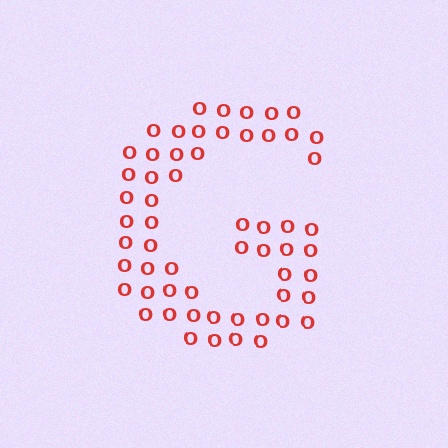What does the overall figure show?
The overall figure shows the letter G.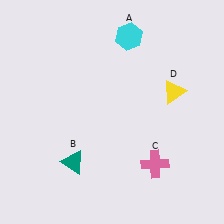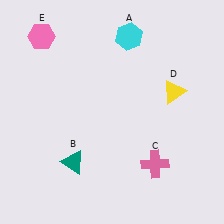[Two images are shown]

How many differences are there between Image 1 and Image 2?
There is 1 difference between the two images.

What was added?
A pink hexagon (E) was added in Image 2.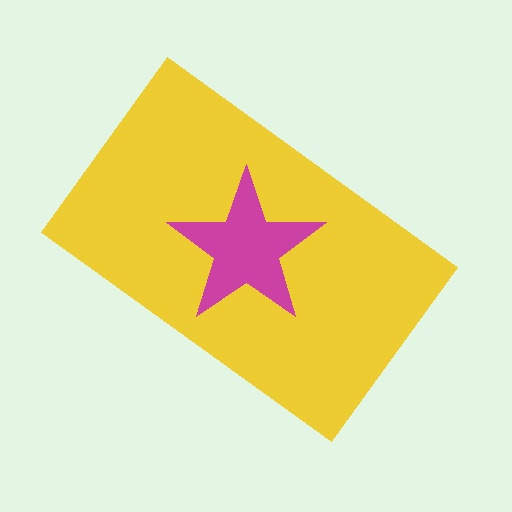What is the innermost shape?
The magenta star.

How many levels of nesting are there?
2.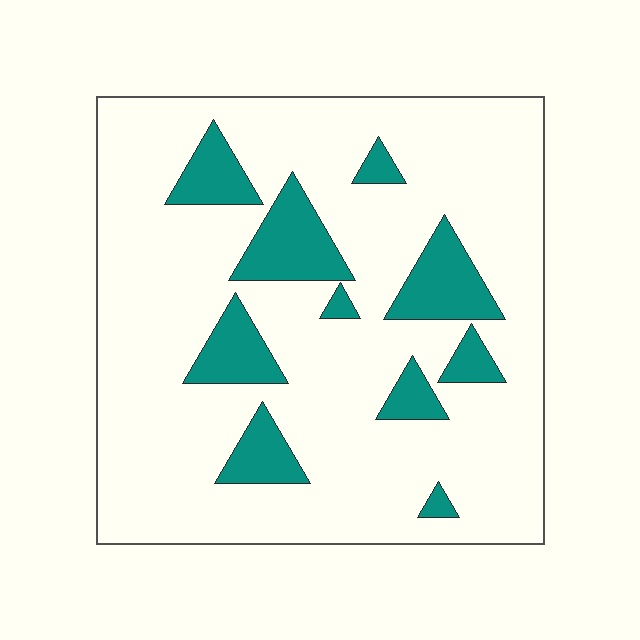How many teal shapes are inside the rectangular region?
10.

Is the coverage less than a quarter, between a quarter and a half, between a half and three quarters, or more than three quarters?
Less than a quarter.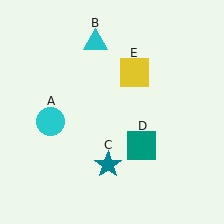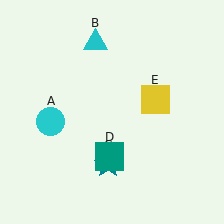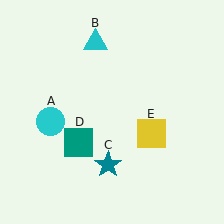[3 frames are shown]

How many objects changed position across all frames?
2 objects changed position: teal square (object D), yellow square (object E).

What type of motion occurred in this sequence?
The teal square (object D), yellow square (object E) rotated clockwise around the center of the scene.